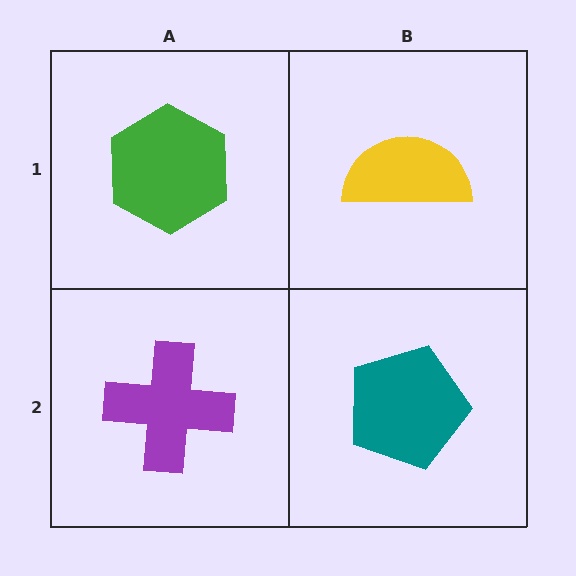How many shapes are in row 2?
2 shapes.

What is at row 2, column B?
A teal pentagon.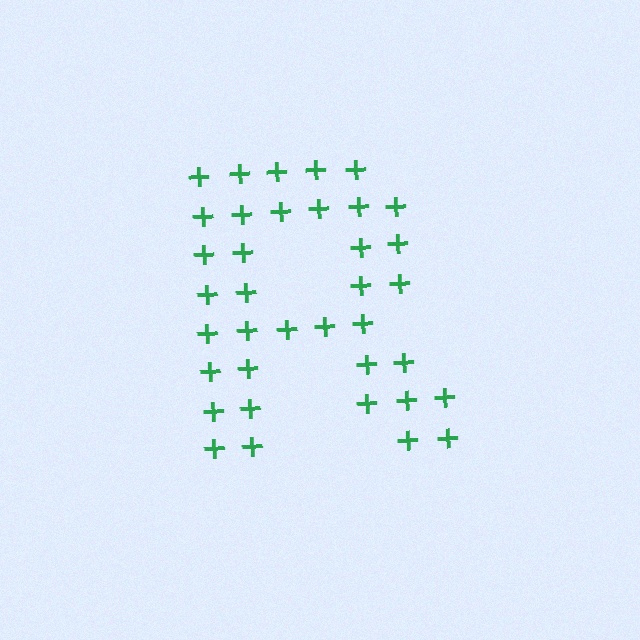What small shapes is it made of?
It is made of small plus signs.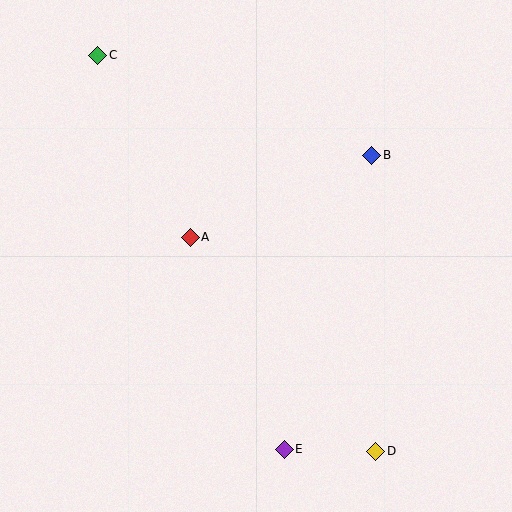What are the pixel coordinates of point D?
Point D is at (376, 451).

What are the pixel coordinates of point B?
Point B is at (372, 155).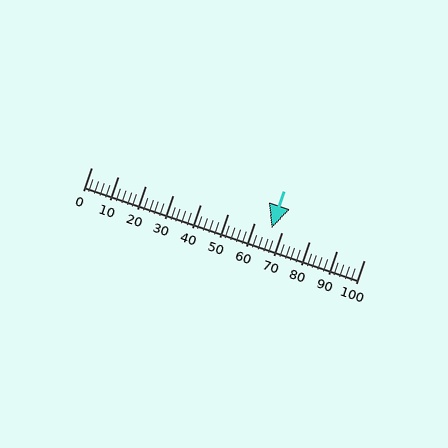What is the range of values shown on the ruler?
The ruler shows values from 0 to 100.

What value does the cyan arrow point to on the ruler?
The cyan arrow points to approximately 66.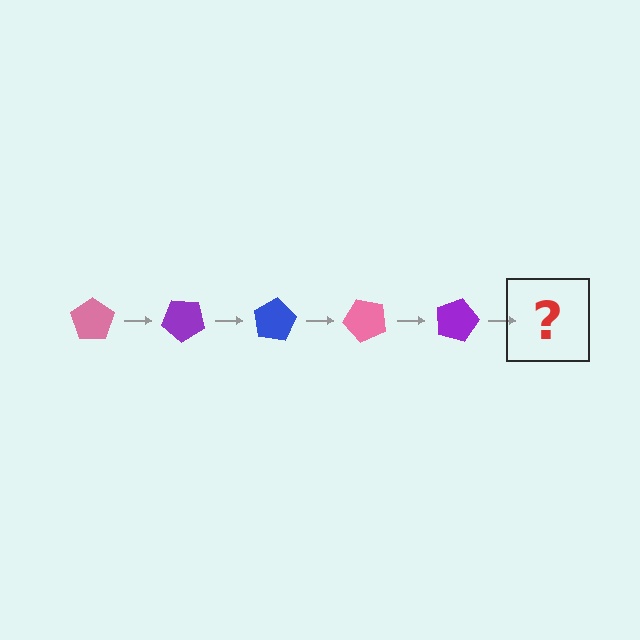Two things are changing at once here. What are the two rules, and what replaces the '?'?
The two rules are that it rotates 40 degrees each step and the color cycles through pink, purple, and blue. The '?' should be a blue pentagon, rotated 200 degrees from the start.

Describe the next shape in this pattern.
It should be a blue pentagon, rotated 200 degrees from the start.